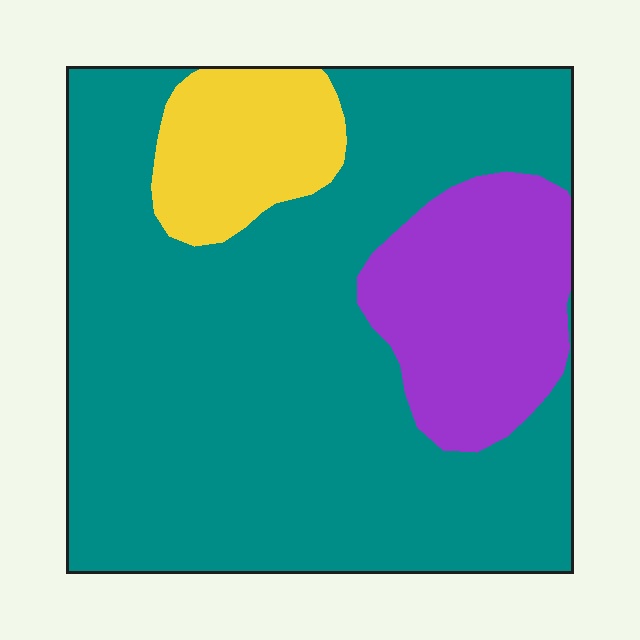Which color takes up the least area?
Yellow, at roughly 10%.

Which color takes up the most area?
Teal, at roughly 70%.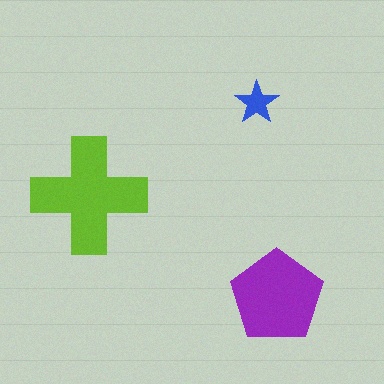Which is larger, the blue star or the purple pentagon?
The purple pentagon.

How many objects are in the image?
There are 3 objects in the image.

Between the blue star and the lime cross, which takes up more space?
The lime cross.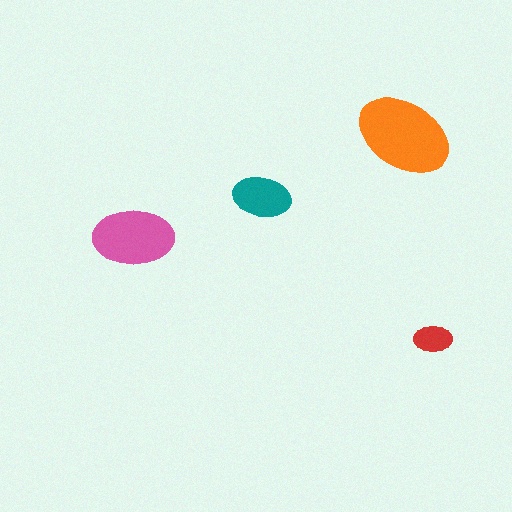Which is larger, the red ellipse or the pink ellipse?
The pink one.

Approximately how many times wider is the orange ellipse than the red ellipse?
About 2.5 times wider.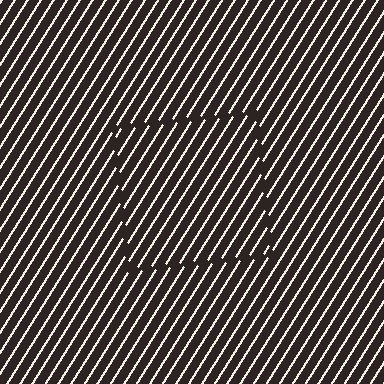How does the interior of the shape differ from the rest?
The interior of the shape contains the same grating, shifted by half a period — the contour is defined by the phase discontinuity where line-ends from the inner and outer gratings abut.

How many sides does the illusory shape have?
4 sides — the line-ends trace a square.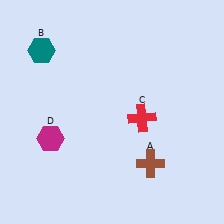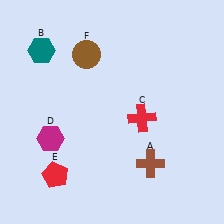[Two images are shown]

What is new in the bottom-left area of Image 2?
A red pentagon (E) was added in the bottom-left area of Image 2.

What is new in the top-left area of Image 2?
A brown circle (F) was added in the top-left area of Image 2.